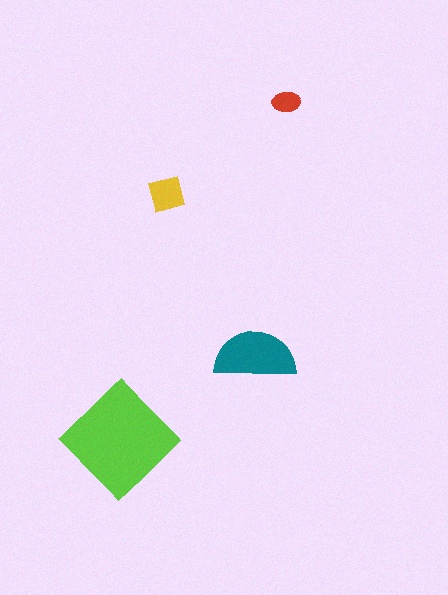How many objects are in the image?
There are 4 objects in the image.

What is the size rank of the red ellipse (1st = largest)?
4th.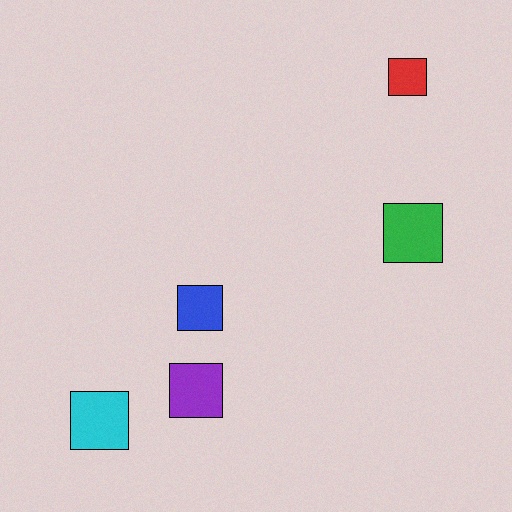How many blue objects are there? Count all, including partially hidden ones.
There is 1 blue object.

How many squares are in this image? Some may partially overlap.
There are 5 squares.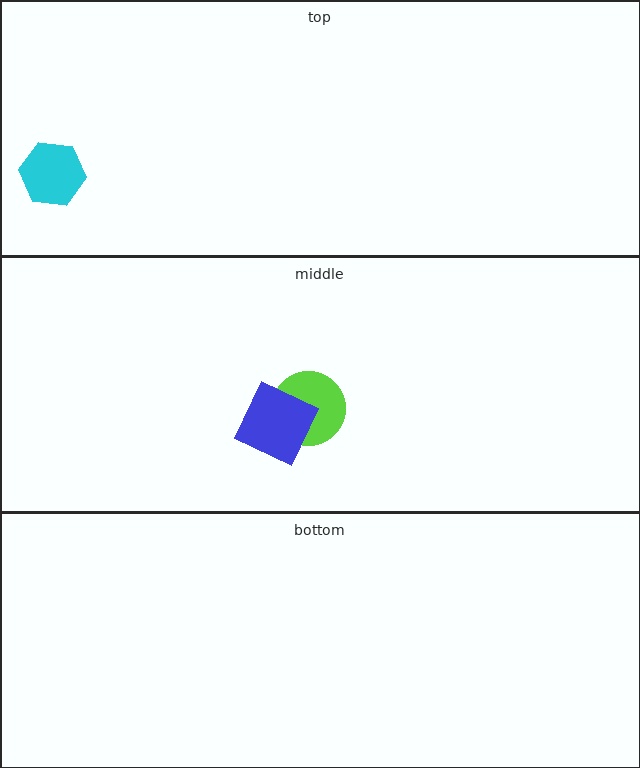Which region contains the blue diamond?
The middle region.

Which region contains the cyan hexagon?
The top region.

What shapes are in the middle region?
The lime circle, the blue diamond.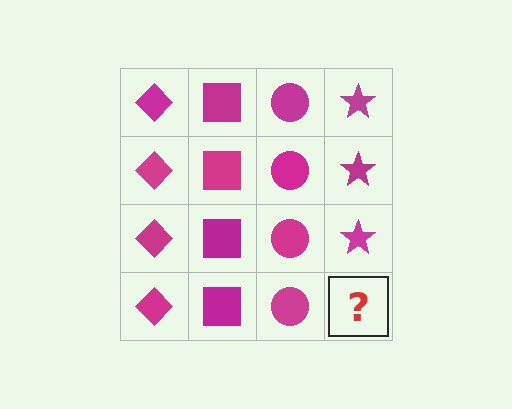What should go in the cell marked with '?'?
The missing cell should contain a magenta star.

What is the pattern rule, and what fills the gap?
The rule is that each column has a consistent shape. The gap should be filled with a magenta star.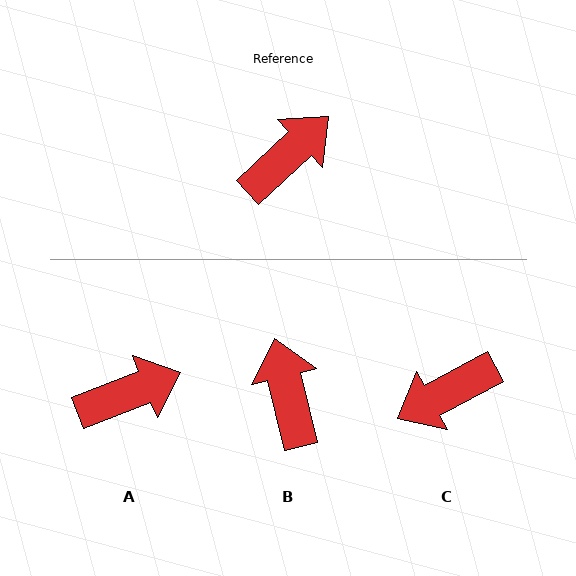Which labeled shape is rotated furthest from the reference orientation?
C, about 165 degrees away.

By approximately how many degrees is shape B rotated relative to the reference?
Approximately 61 degrees counter-clockwise.